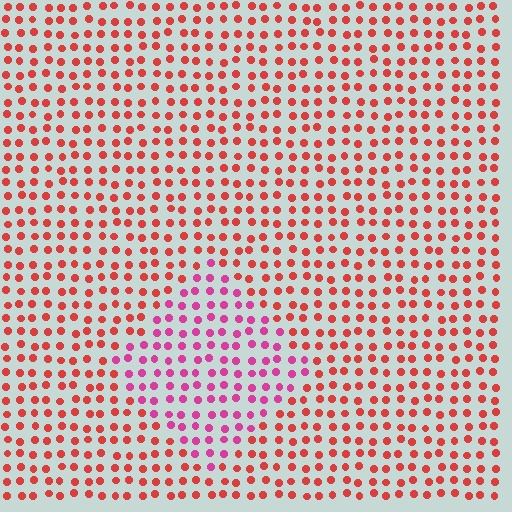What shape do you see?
I see a diamond.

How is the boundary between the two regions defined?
The boundary is defined purely by a slight shift in hue (about 39 degrees). Spacing, size, and orientation are identical on both sides.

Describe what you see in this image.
The image is filled with small red elements in a uniform arrangement. A diamond-shaped region is visible where the elements are tinted to a slightly different hue, forming a subtle color boundary.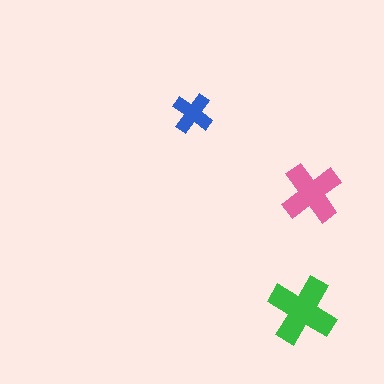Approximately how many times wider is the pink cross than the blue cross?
About 1.5 times wider.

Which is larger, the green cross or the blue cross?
The green one.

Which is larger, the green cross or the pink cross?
The green one.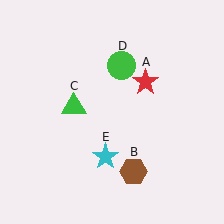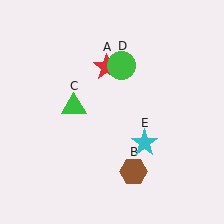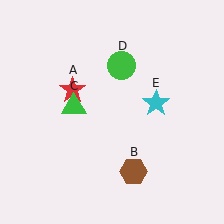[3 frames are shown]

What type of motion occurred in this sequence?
The red star (object A), cyan star (object E) rotated counterclockwise around the center of the scene.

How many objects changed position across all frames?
2 objects changed position: red star (object A), cyan star (object E).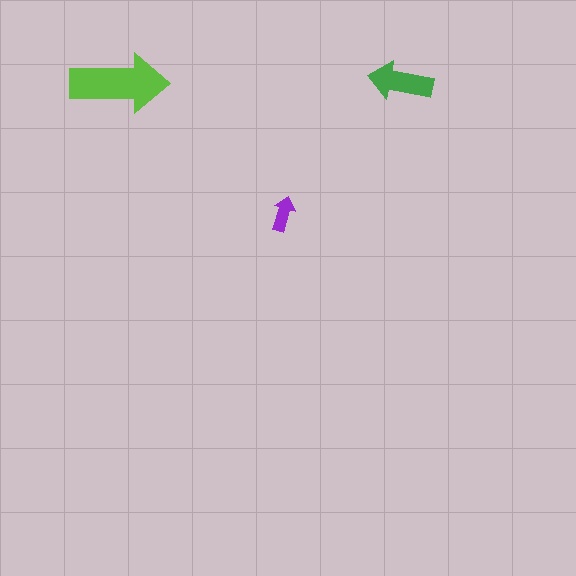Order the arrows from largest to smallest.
the lime one, the green one, the purple one.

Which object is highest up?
The green arrow is topmost.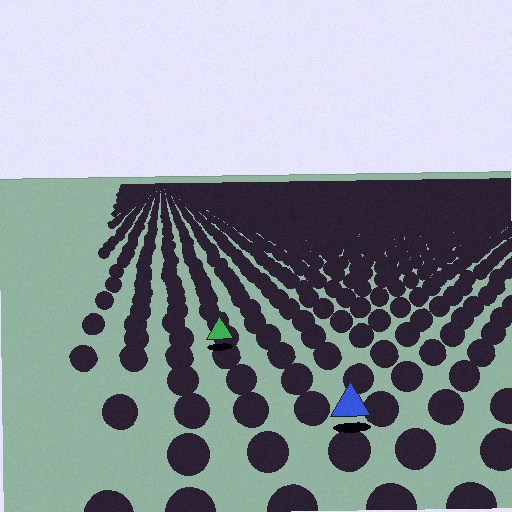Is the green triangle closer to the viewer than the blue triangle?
No. The blue triangle is closer — you can tell from the texture gradient: the ground texture is coarser near it.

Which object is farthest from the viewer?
The green triangle is farthest from the viewer. It appears smaller and the ground texture around it is denser.